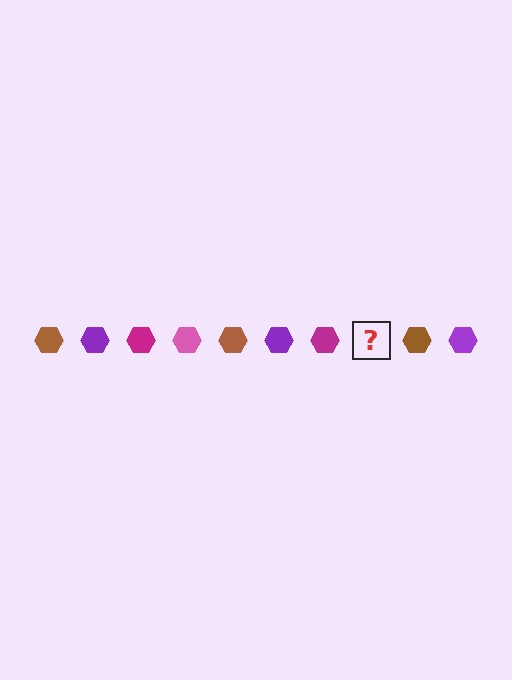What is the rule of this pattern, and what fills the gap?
The rule is that the pattern cycles through brown, purple, magenta, pink hexagons. The gap should be filled with a pink hexagon.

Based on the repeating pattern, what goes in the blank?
The blank should be a pink hexagon.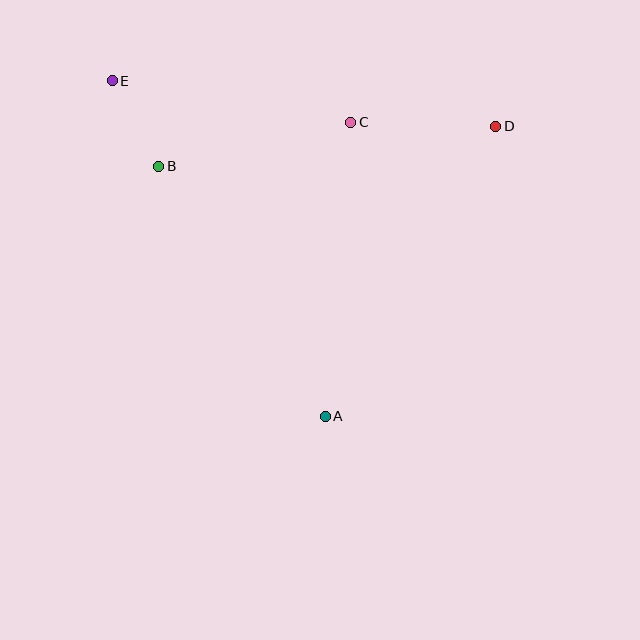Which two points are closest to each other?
Points B and E are closest to each other.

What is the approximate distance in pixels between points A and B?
The distance between A and B is approximately 300 pixels.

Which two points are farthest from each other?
Points A and E are farthest from each other.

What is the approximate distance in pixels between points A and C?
The distance between A and C is approximately 295 pixels.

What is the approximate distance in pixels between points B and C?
The distance between B and C is approximately 197 pixels.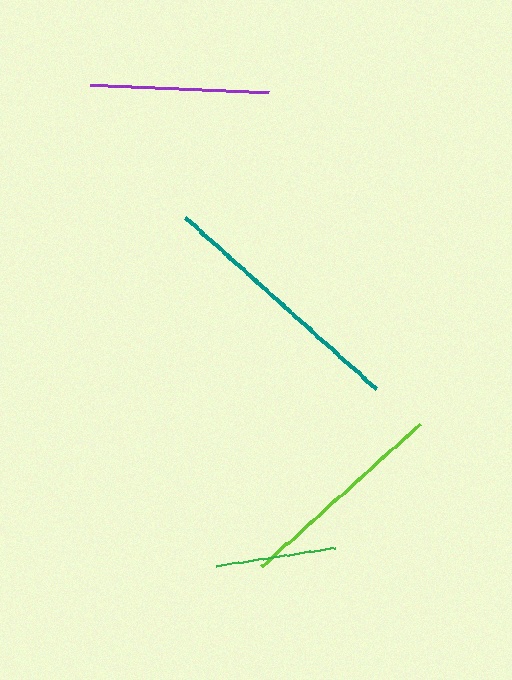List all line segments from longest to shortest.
From longest to shortest: teal, lime, purple, green.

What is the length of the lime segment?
The lime segment is approximately 213 pixels long.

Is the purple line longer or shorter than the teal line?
The teal line is longer than the purple line.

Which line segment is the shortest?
The green line is the shortest at approximately 119 pixels.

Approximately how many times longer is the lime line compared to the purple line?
The lime line is approximately 1.2 times the length of the purple line.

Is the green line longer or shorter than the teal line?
The teal line is longer than the green line.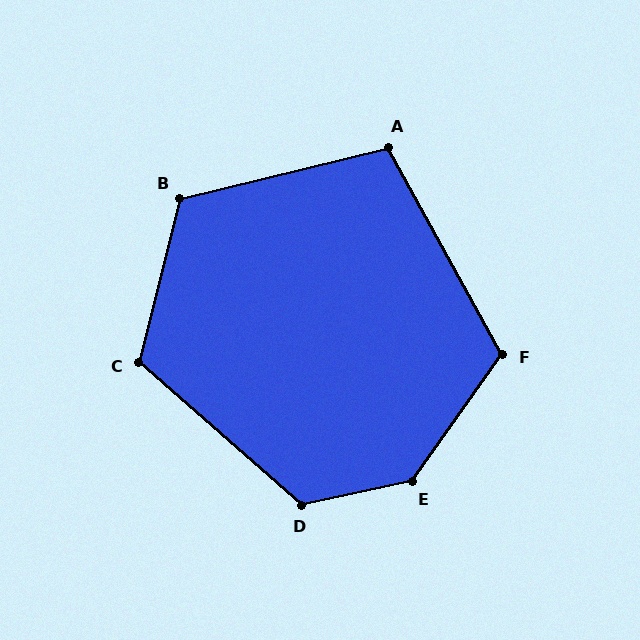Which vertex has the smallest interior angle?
A, at approximately 105 degrees.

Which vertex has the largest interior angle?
E, at approximately 137 degrees.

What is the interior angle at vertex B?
Approximately 118 degrees (obtuse).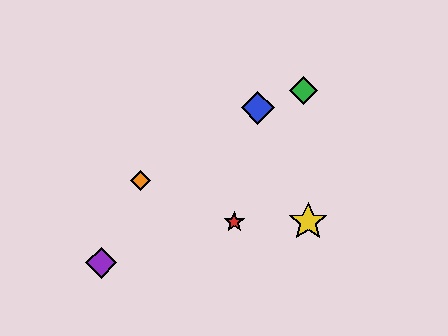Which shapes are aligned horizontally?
The red star, the yellow star are aligned horizontally.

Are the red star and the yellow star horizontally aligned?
Yes, both are at y≈222.